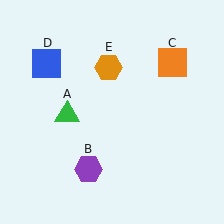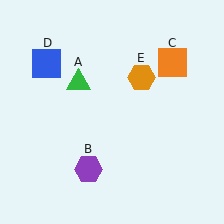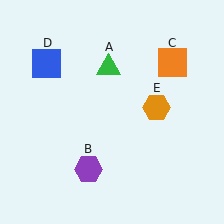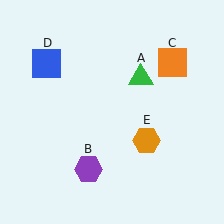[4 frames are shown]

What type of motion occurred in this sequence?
The green triangle (object A), orange hexagon (object E) rotated clockwise around the center of the scene.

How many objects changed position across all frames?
2 objects changed position: green triangle (object A), orange hexagon (object E).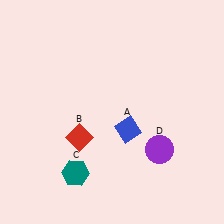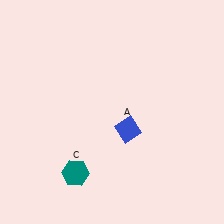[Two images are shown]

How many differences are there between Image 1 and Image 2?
There are 2 differences between the two images.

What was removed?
The red diamond (B), the purple circle (D) were removed in Image 2.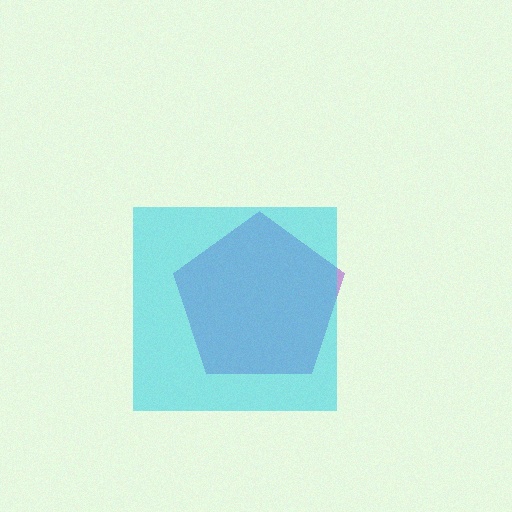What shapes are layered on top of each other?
The layered shapes are: a purple pentagon, a cyan square.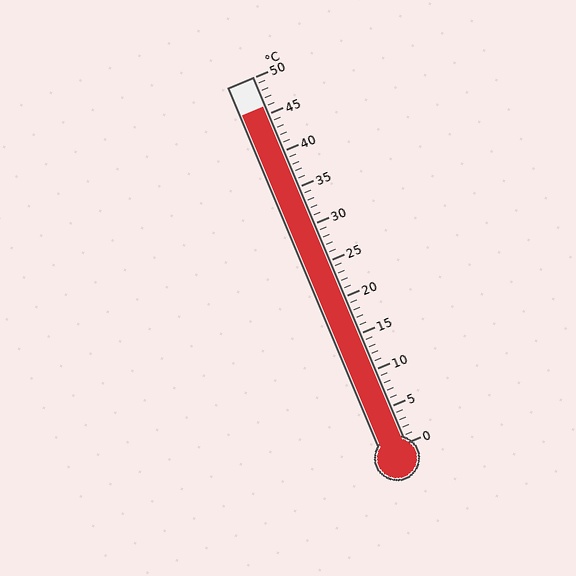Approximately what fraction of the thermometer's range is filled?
The thermometer is filled to approximately 90% of its range.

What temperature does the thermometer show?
The thermometer shows approximately 46°C.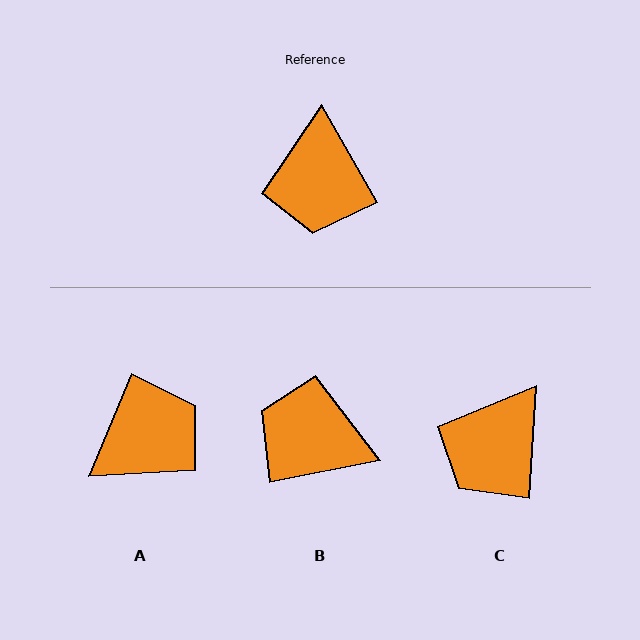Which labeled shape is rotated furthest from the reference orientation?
A, about 128 degrees away.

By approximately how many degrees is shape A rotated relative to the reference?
Approximately 128 degrees counter-clockwise.